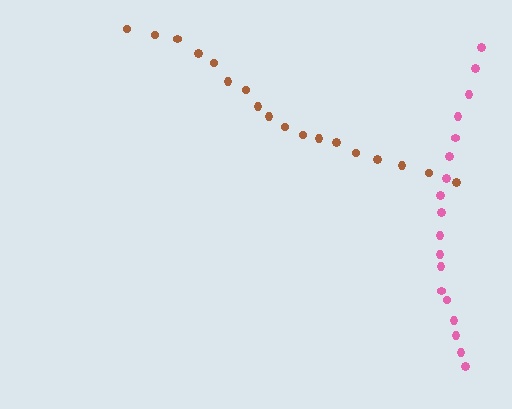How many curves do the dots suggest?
There are 2 distinct paths.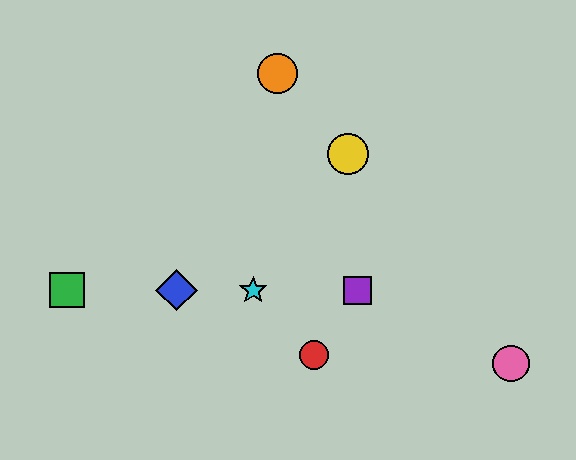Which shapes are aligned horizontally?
The blue diamond, the green square, the purple square, the cyan star are aligned horizontally.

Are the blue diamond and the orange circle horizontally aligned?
No, the blue diamond is at y≈290 and the orange circle is at y≈74.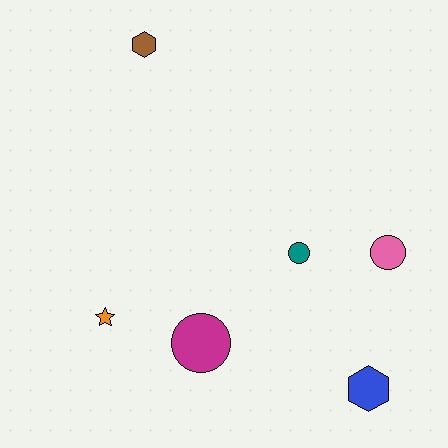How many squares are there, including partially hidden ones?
There are no squares.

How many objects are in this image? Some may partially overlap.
There are 6 objects.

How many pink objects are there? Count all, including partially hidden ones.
There is 1 pink object.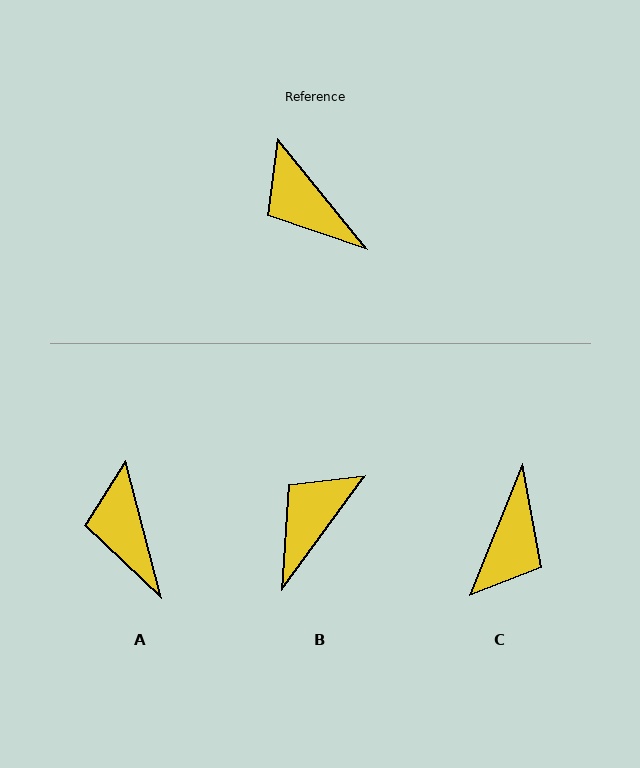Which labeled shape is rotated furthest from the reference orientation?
C, about 119 degrees away.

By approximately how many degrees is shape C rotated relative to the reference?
Approximately 119 degrees counter-clockwise.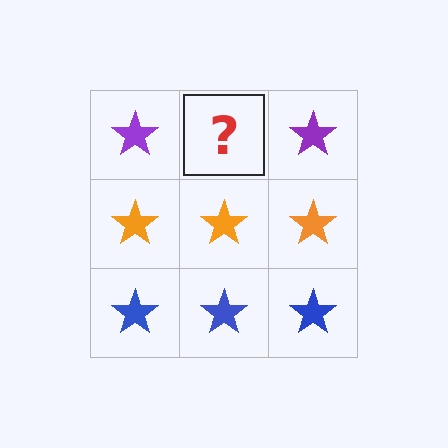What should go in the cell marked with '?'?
The missing cell should contain a purple star.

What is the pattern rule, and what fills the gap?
The rule is that each row has a consistent color. The gap should be filled with a purple star.